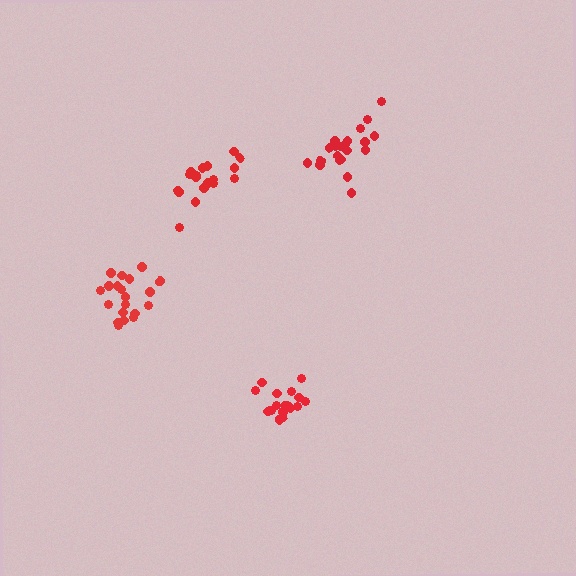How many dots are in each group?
Group 1: 21 dots, Group 2: 18 dots, Group 3: 18 dots, Group 4: 20 dots (77 total).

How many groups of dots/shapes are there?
There are 4 groups.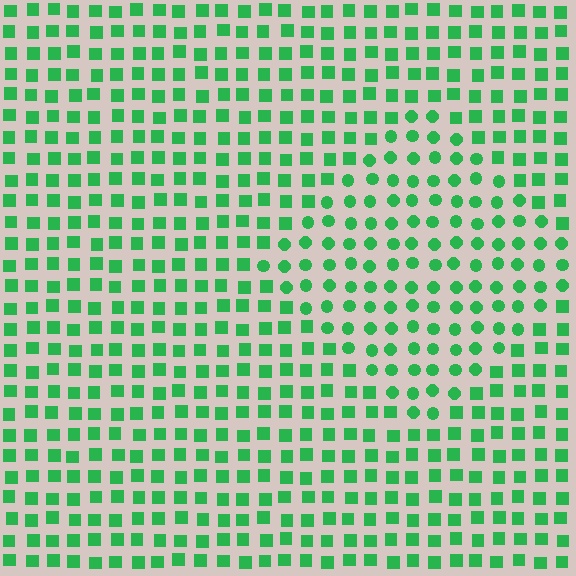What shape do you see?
I see a diamond.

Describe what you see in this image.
The image is filled with small green elements arranged in a uniform grid. A diamond-shaped region contains circles, while the surrounding area contains squares. The boundary is defined purely by the change in element shape.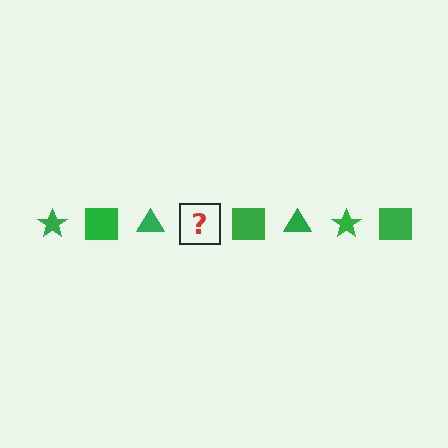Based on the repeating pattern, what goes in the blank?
The blank should be a green star.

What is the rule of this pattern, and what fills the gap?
The rule is that the pattern cycles through star, square, triangle shapes in green. The gap should be filled with a green star.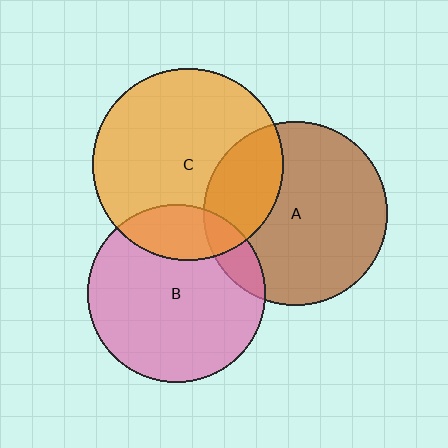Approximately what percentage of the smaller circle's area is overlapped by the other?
Approximately 25%.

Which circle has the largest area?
Circle C (orange).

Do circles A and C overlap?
Yes.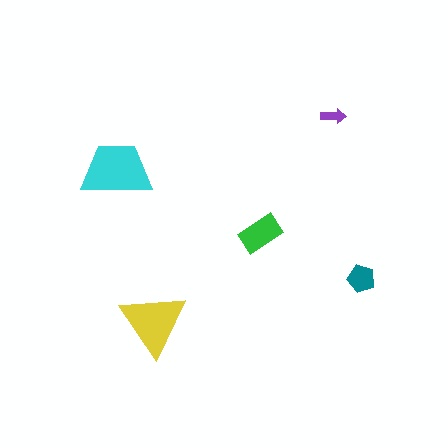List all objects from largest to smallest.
The cyan trapezoid, the yellow triangle, the green rectangle, the teal pentagon, the purple arrow.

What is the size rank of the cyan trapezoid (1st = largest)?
1st.